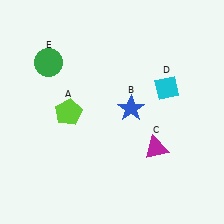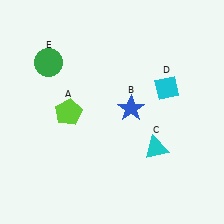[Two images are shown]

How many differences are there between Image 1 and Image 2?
There is 1 difference between the two images.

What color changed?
The triangle (C) changed from magenta in Image 1 to cyan in Image 2.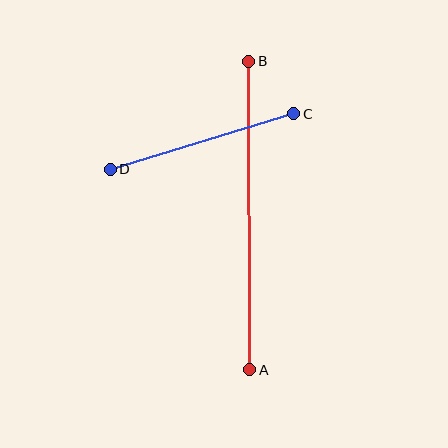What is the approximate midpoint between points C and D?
The midpoint is at approximately (202, 141) pixels.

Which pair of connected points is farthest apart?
Points A and B are farthest apart.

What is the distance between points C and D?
The distance is approximately 192 pixels.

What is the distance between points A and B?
The distance is approximately 308 pixels.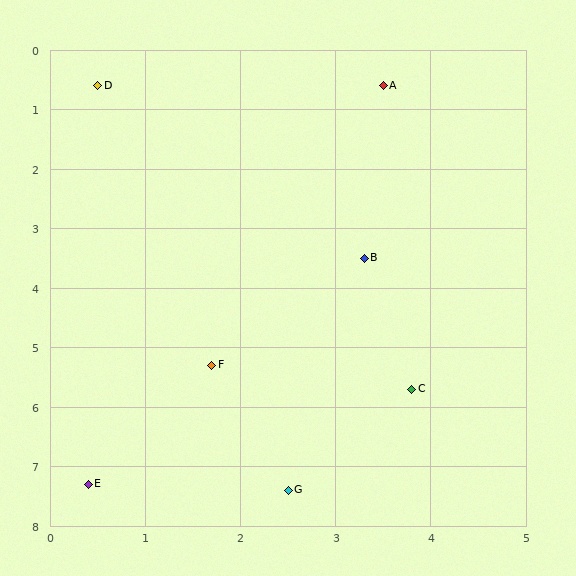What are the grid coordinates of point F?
Point F is at approximately (1.7, 5.3).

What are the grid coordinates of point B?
Point B is at approximately (3.3, 3.5).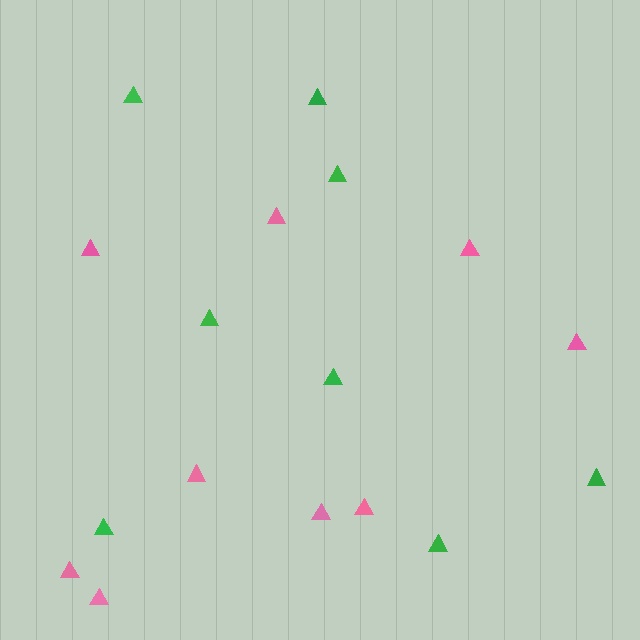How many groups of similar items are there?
There are 2 groups: one group of green triangles (8) and one group of pink triangles (9).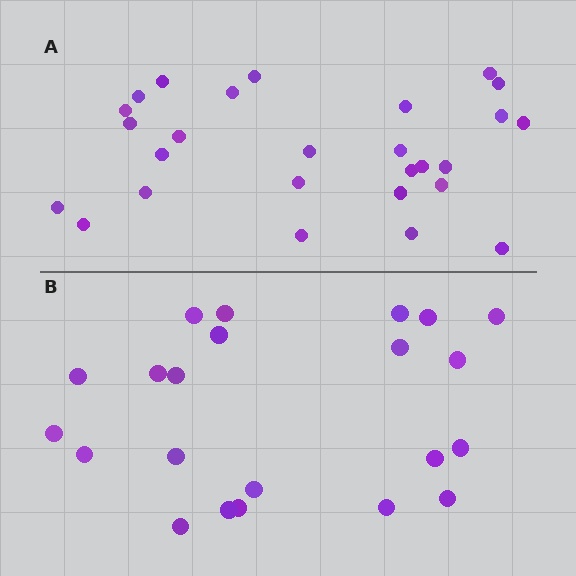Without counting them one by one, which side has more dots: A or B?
Region A (the top region) has more dots.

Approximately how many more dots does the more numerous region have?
Region A has about 5 more dots than region B.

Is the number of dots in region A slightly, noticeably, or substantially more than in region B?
Region A has only slightly more — the two regions are fairly close. The ratio is roughly 1.2 to 1.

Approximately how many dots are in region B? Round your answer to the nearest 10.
About 20 dots. (The exact count is 22, which rounds to 20.)